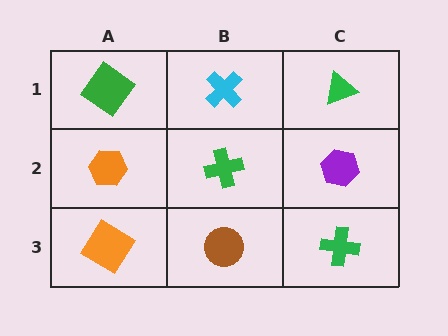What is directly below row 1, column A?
An orange hexagon.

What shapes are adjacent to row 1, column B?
A green cross (row 2, column B), a green diamond (row 1, column A), a green triangle (row 1, column C).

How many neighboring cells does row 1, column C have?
2.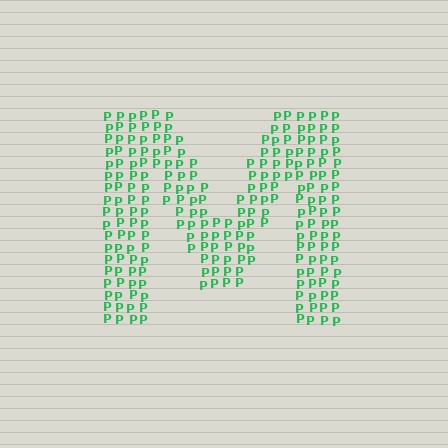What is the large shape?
The large shape is the letter M.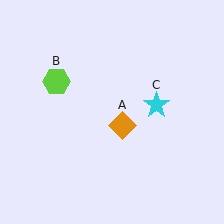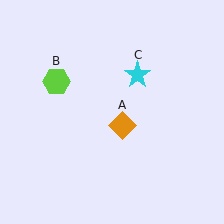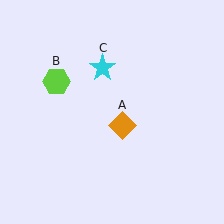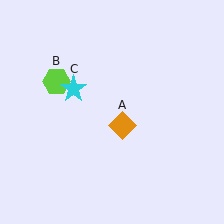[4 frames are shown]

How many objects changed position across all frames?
1 object changed position: cyan star (object C).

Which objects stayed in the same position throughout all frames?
Orange diamond (object A) and lime hexagon (object B) remained stationary.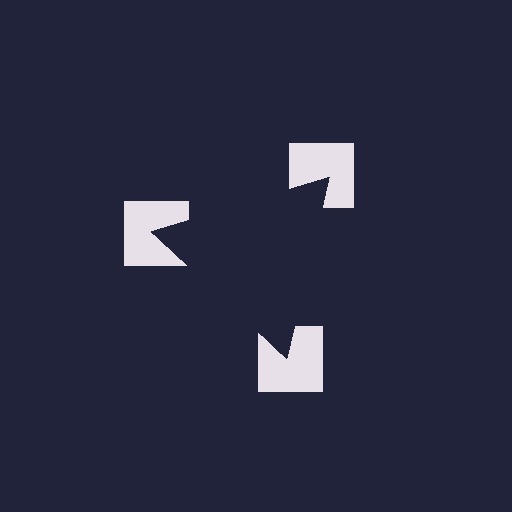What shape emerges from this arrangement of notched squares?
An illusory triangle — its edges are inferred from the aligned wedge cuts in the notched squares, not physically drawn.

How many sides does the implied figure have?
3 sides.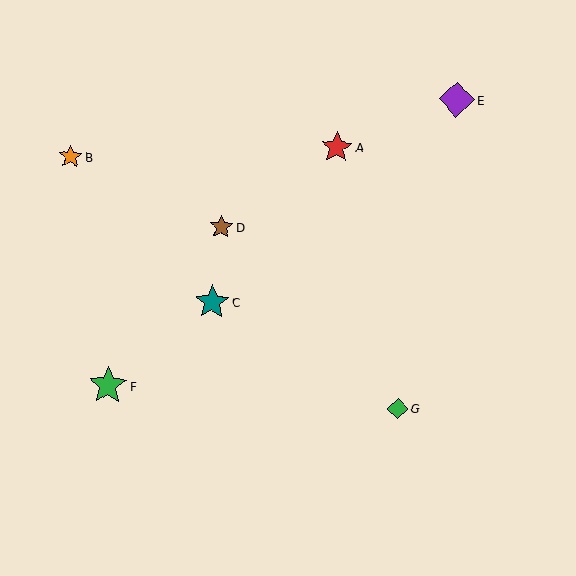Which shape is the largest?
The green star (labeled F) is the largest.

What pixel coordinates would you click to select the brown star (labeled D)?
Click at (221, 227) to select the brown star D.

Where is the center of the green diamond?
The center of the green diamond is at (398, 409).